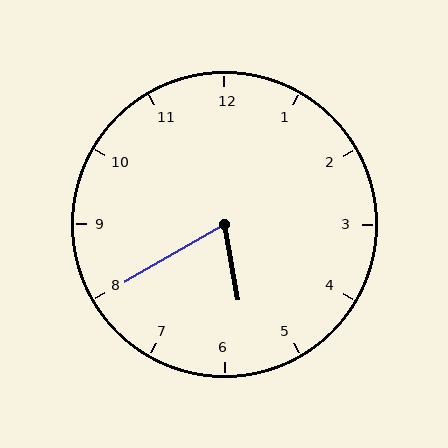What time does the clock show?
5:40.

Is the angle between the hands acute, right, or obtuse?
It is acute.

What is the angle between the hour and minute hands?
Approximately 70 degrees.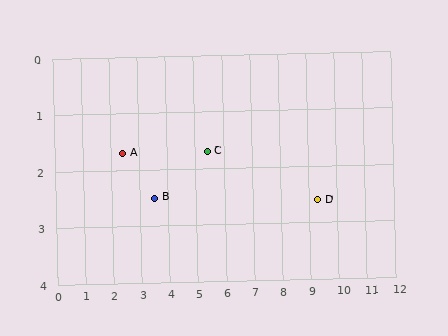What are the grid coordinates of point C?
Point C is at approximately (5.4, 1.7).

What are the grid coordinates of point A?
Point A is at approximately (2.4, 1.7).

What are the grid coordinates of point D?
Point D is at approximately (9.3, 2.6).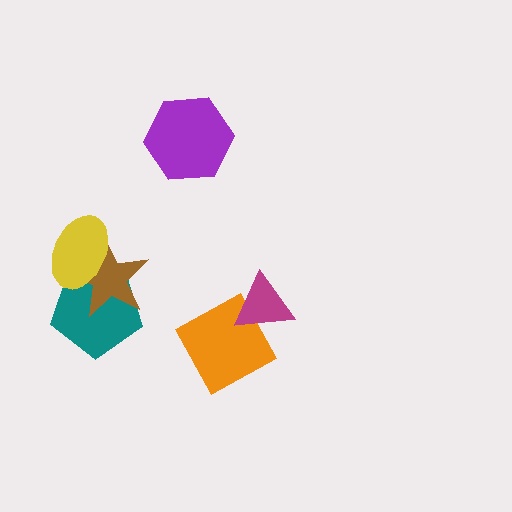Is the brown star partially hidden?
Yes, it is partially covered by another shape.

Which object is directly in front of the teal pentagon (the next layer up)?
The brown star is directly in front of the teal pentagon.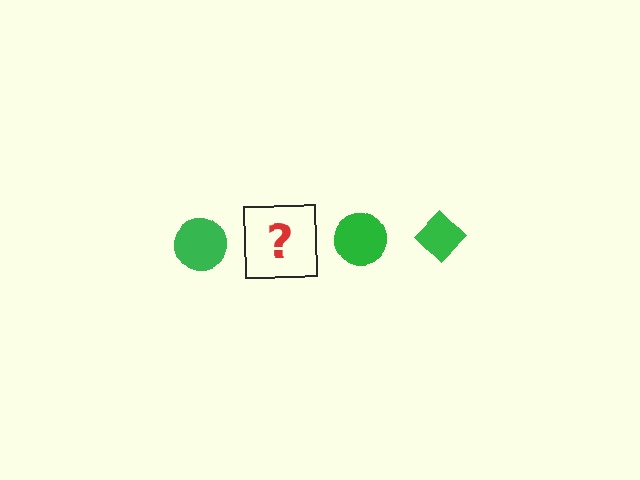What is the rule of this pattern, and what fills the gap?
The rule is that the pattern cycles through circle, diamond shapes in green. The gap should be filled with a green diamond.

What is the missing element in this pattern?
The missing element is a green diamond.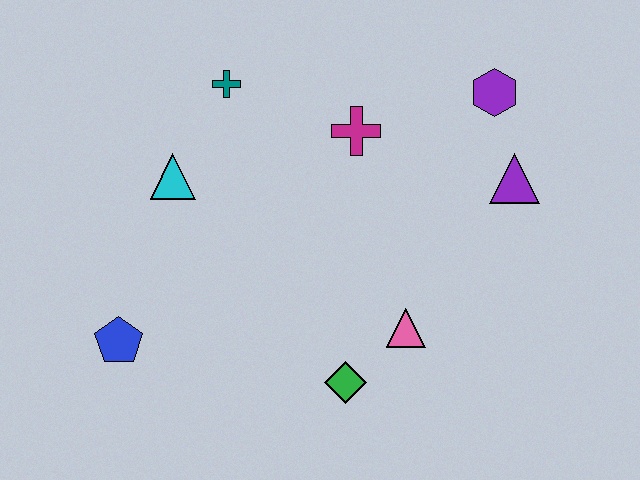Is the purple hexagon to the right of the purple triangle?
No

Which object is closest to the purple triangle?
The purple hexagon is closest to the purple triangle.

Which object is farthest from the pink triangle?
The teal cross is farthest from the pink triangle.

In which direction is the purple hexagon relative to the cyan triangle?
The purple hexagon is to the right of the cyan triangle.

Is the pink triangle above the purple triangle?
No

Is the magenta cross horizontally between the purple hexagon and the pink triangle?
No